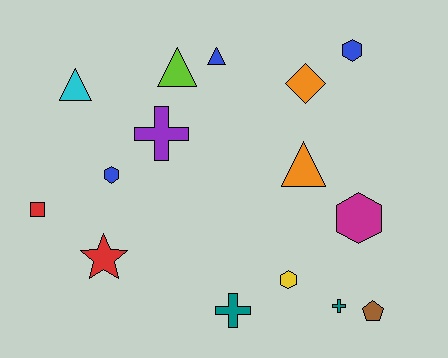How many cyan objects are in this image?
There is 1 cyan object.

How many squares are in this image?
There is 1 square.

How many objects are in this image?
There are 15 objects.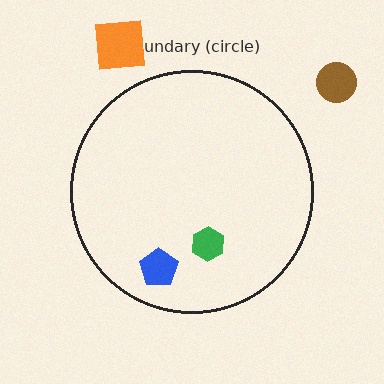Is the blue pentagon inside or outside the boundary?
Inside.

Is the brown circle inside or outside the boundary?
Outside.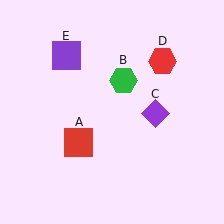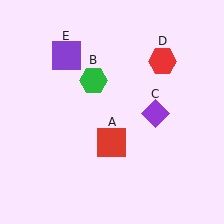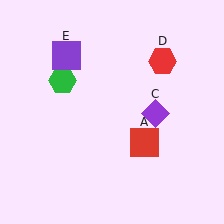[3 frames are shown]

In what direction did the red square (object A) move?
The red square (object A) moved right.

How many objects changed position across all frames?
2 objects changed position: red square (object A), green hexagon (object B).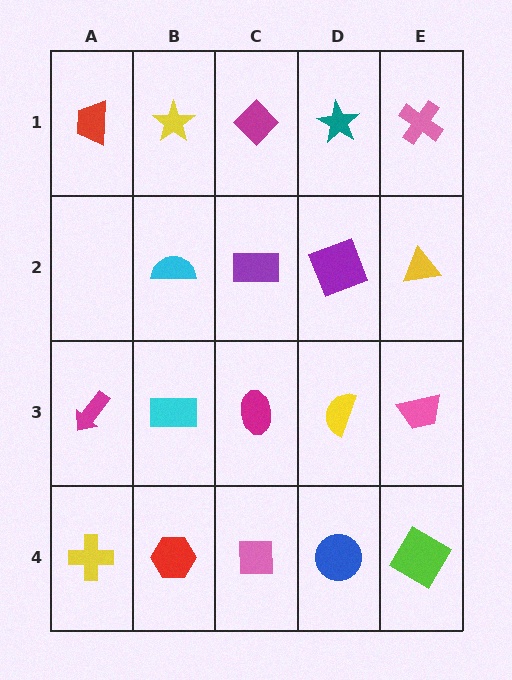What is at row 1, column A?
A red trapezoid.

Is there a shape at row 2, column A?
No, that cell is empty.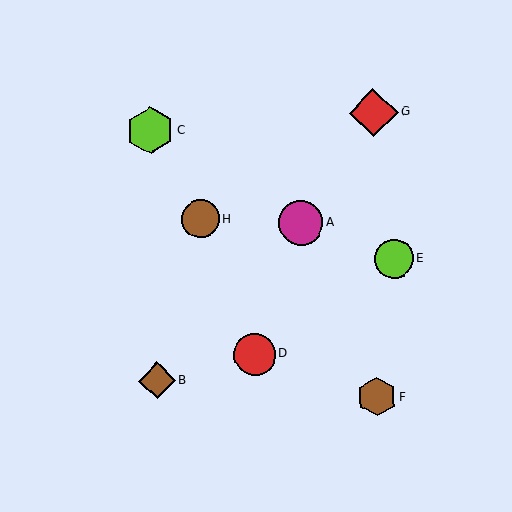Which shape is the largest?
The red diamond (labeled G) is the largest.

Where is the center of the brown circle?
The center of the brown circle is at (201, 219).